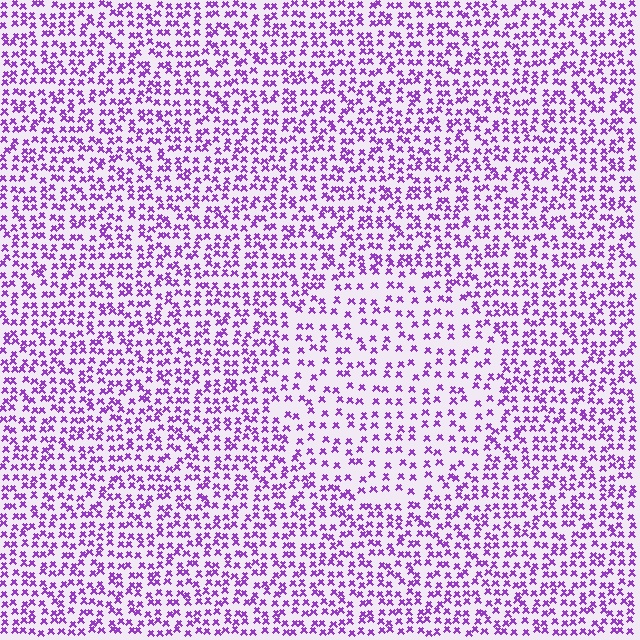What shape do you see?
I see a circle.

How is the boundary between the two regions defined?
The boundary is defined by a change in element density (approximately 1.7x ratio). All elements are the same color, size, and shape.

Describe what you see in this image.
The image contains small purple elements arranged at two different densities. A circle-shaped region is visible where the elements are less densely packed than the surrounding area.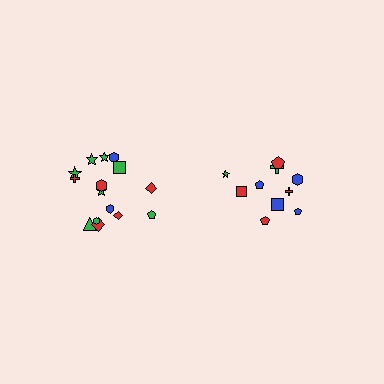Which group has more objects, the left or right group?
The left group.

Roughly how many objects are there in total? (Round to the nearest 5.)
Roughly 25 objects in total.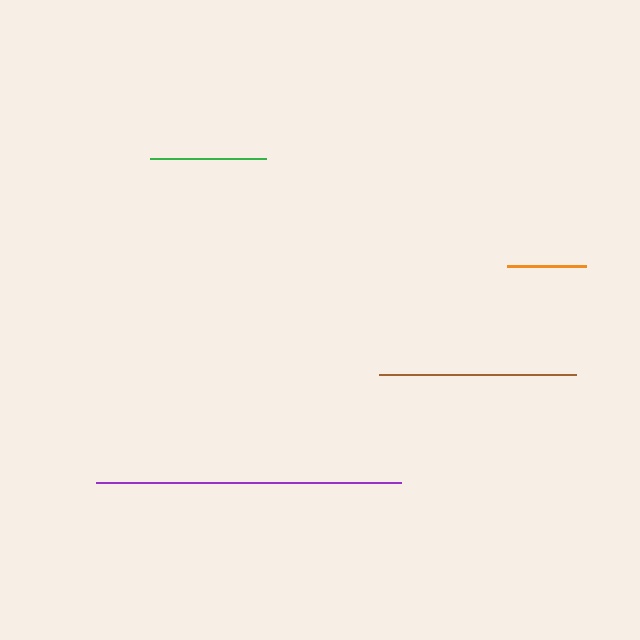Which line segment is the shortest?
The orange line is the shortest at approximately 79 pixels.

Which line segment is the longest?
The purple line is the longest at approximately 305 pixels.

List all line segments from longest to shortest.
From longest to shortest: purple, brown, green, orange.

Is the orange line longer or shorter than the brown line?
The brown line is longer than the orange line.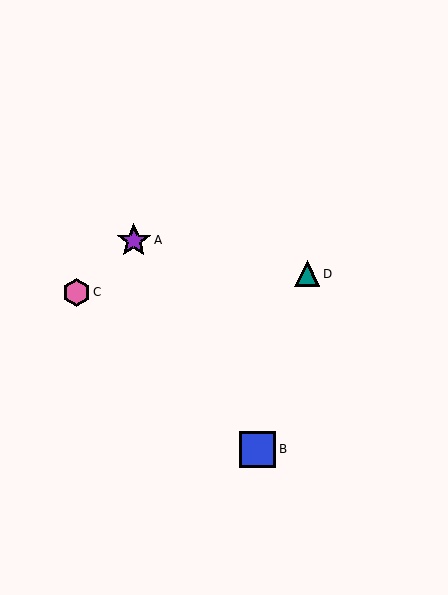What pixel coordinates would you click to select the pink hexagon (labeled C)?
Click at (76, 292) to select the pink hexagon C.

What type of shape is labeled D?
Shape D is a teal triangle.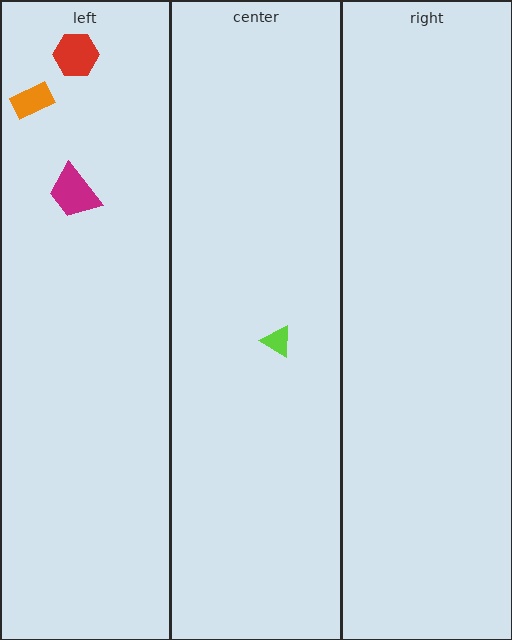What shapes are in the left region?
The magenta trapezoid, the red hexagon, the orange rectangle.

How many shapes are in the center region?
1.